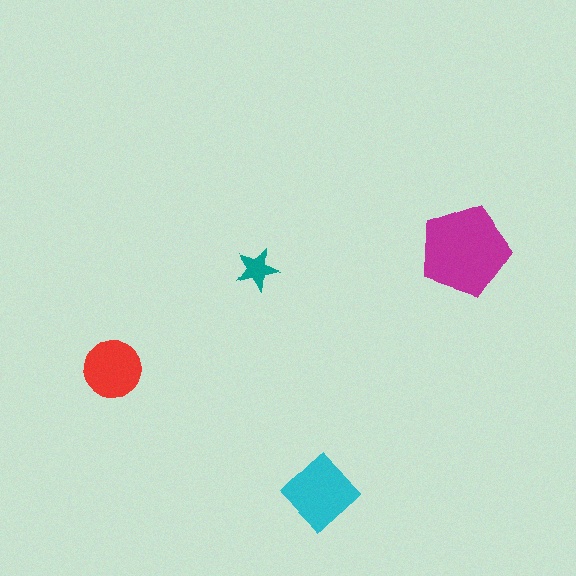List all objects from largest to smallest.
The magenta pentagon, the cyan diamond, the red circle, the teal star.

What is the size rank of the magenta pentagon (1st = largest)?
1st.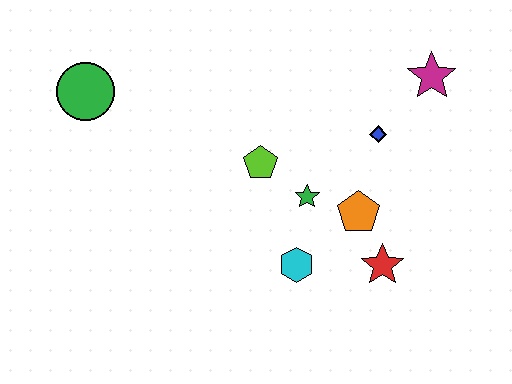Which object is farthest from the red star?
The green circle is farthest from the red star.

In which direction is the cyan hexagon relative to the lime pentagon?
The cyan hexagon is below the lime pentagon.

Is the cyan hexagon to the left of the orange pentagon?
Yes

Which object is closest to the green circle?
The lime pentagon is closest to the green circle.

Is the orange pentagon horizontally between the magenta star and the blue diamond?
No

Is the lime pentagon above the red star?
Yes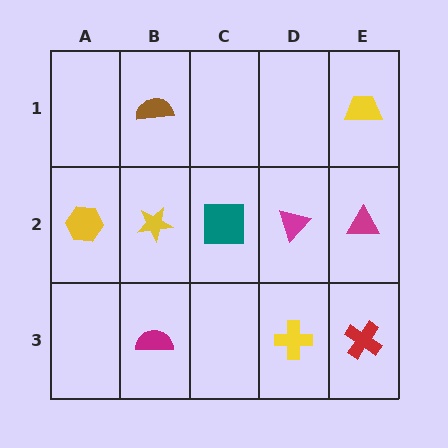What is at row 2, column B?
A yellow star.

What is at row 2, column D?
A magenta triangle.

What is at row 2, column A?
A yellow hexagon.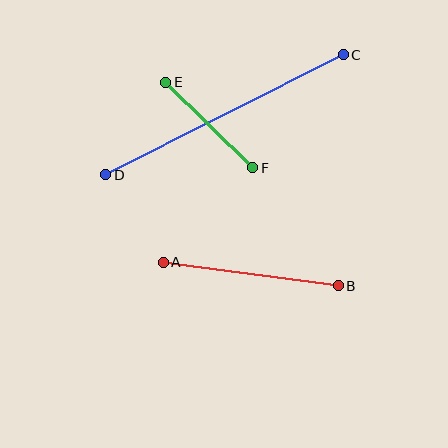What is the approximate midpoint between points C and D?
The midpoint is at approximately (225, 115) pixels.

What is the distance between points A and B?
The distance is approximately 177 pixels.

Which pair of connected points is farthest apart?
Points C and D are farthest apart.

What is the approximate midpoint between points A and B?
The midpoint is at approximately (251, 274) pixels.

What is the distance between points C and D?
The distance is approximately 266 pixels.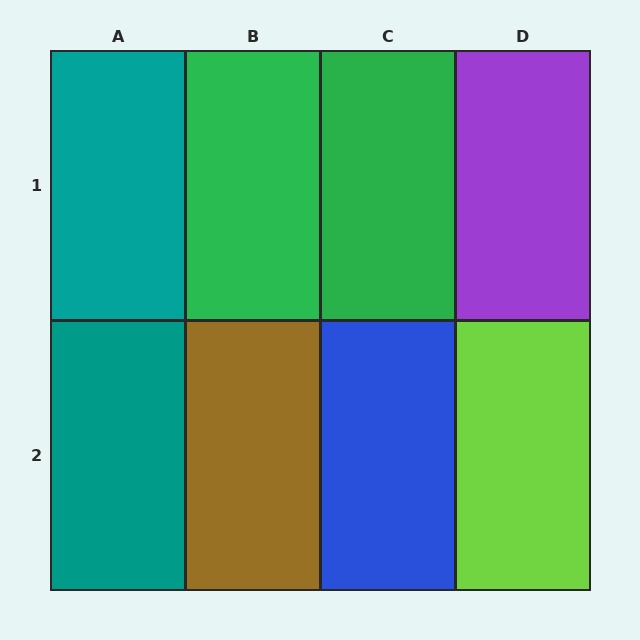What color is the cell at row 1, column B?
Green.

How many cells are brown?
1 cell is brown.